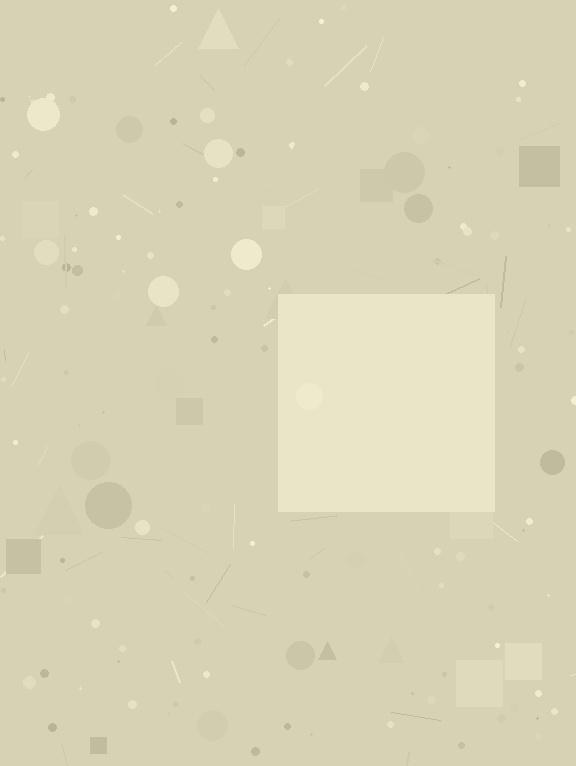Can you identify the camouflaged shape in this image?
The camouflaged shape is a square.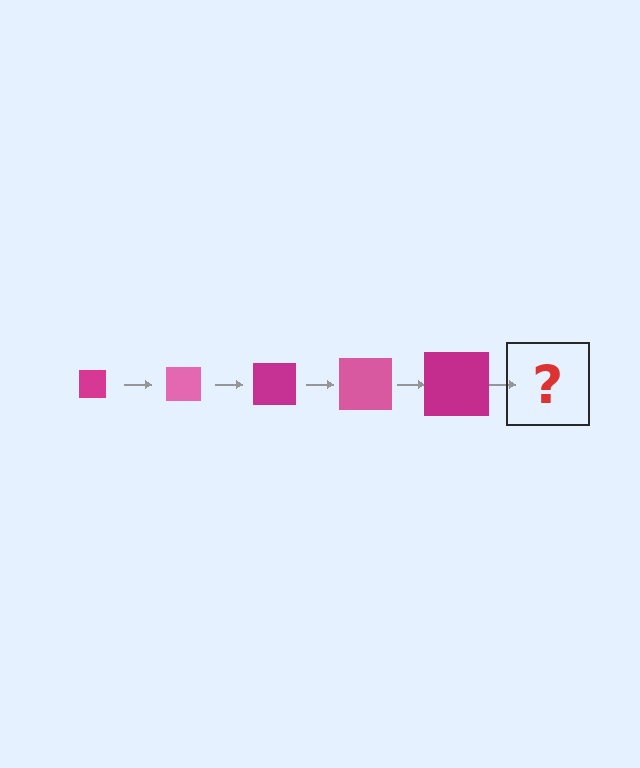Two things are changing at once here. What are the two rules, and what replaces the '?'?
The two rules are that the square grows larger each step and the color cycles through magenta and pink. The '?' should be a pink square, larger than the previous one.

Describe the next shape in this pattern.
It should be a pink square, larger than the previous one.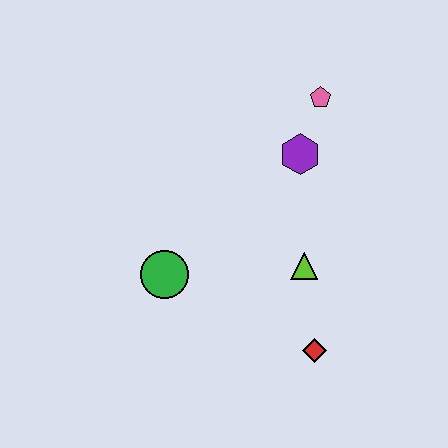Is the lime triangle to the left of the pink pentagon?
Yes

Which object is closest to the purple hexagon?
The pink pentagon is closest to the purple hexagon.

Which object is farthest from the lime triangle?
The pink pentagon is farthest from the lime triangle.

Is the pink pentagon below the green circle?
No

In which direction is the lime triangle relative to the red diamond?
The lime triangle is above the red diamond.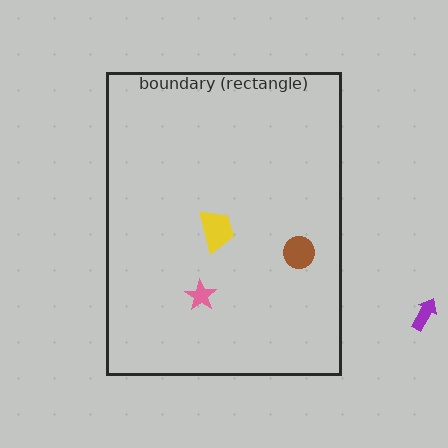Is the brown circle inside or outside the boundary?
Inside.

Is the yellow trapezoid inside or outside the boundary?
Inside.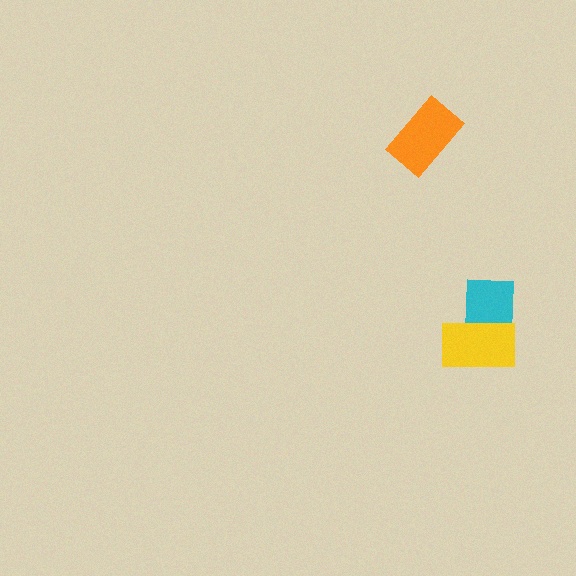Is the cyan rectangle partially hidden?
Yes, it is partially covered by another shape.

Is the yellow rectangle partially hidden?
No, no other shape covers it.